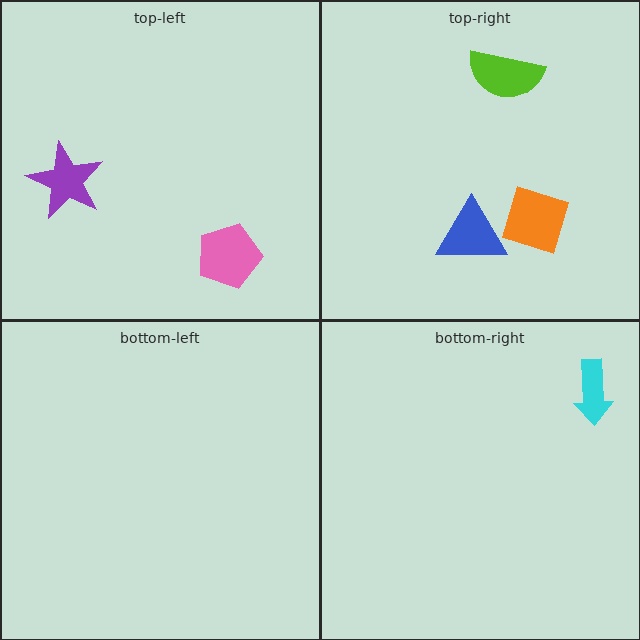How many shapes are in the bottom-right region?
1.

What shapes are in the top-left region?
The purple star, the pink pentagon.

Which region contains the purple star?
The top-left region.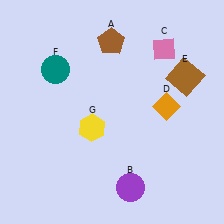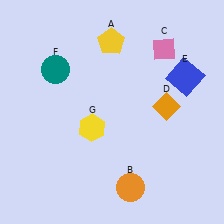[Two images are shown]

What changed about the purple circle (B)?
In Image 1, B is purple. In Image 2, it changed to orange.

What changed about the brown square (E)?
In Image 1, E is brown. In Image 2, it changed to blue.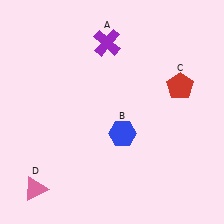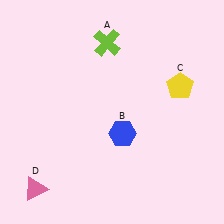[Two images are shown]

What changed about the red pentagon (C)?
In Image 1, C is red. In Image 2, it changed to yellow.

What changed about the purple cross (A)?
In Image 1, A is purple. In Image 2, it changed to lime.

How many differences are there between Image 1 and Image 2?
There are 2 differences between the two images.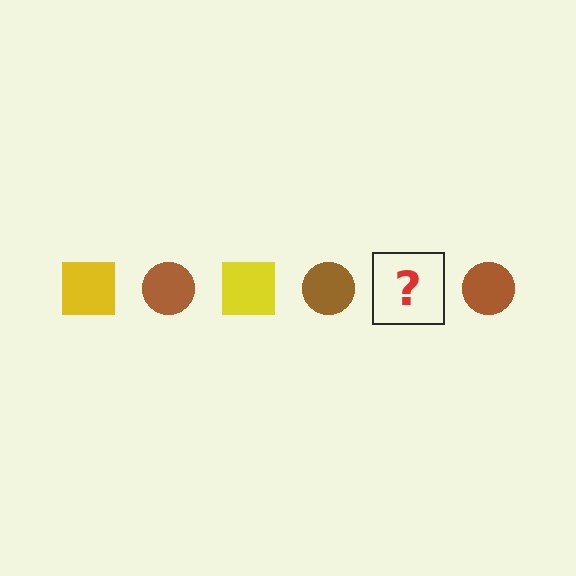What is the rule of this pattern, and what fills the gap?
The rule is that the pattern alternates between yellow square and brown circle. The gap should be filled with a yellow square.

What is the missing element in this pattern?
The missing element is a yellow square.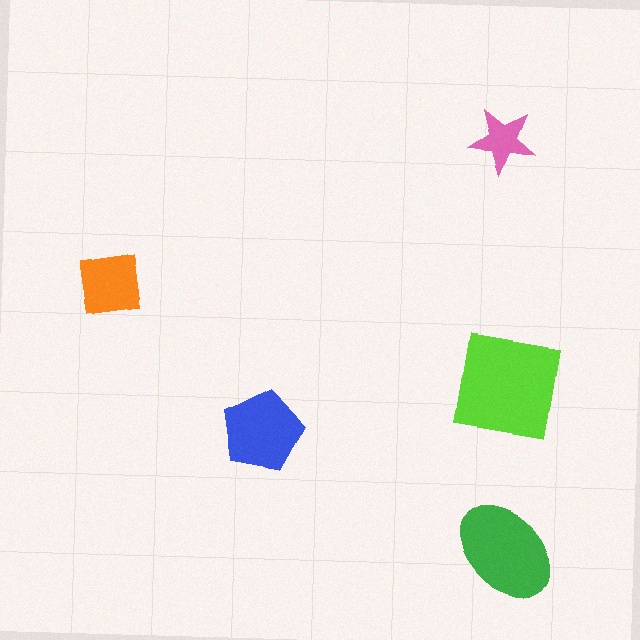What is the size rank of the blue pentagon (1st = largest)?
3rd.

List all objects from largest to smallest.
The lime square, the green ellipse, the blue pentagon, the orange square, the pink star.